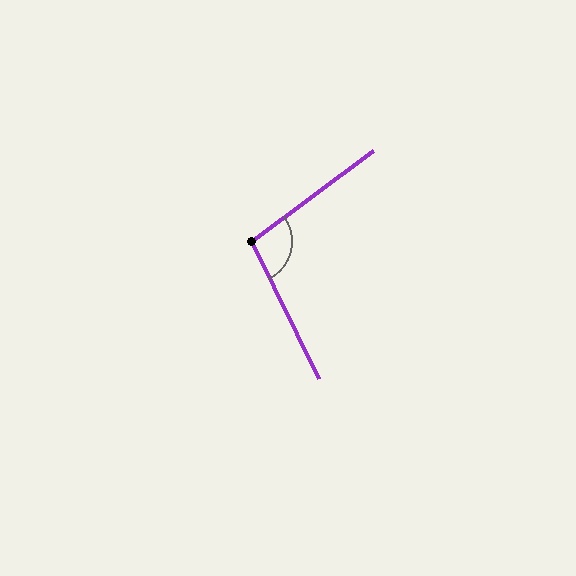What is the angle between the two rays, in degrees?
Approximately 100 degrees.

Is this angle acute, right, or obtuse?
It is obtuse.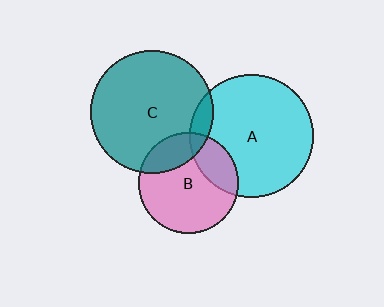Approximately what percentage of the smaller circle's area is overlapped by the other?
Approximately 25%.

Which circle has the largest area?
Circle C (teal).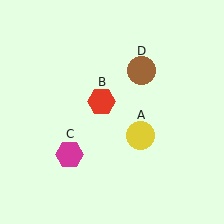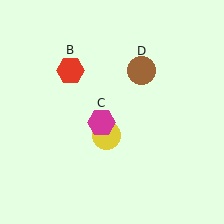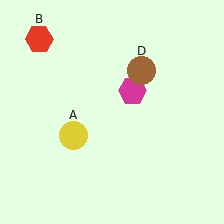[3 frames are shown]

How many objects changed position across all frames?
3 objects changed position: yellow circle (object A), red hexagon (object B), magenta hexagon (object C).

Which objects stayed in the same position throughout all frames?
Brown circle (object D) remained stationary.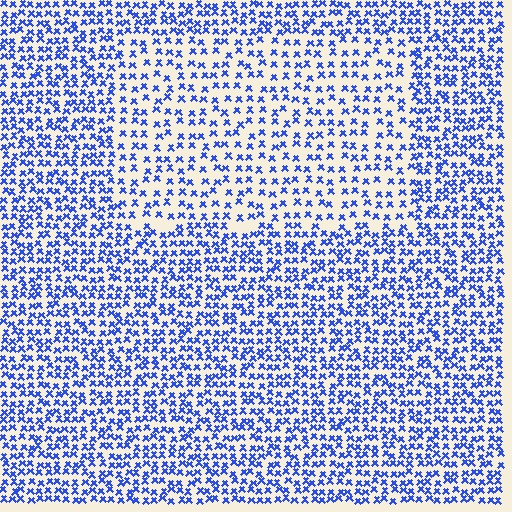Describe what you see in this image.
The image contains small blue elements arranged at two different densities. A rectangle-shaped region is visible where the elements are less densely packed than the surrounding area.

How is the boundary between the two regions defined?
The boundary is defined by a change in element density (approximately 1.7x ratio). All elements are the same color, size, and shape.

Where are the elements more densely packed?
The elements are more densely packed outside the rectangle boundary.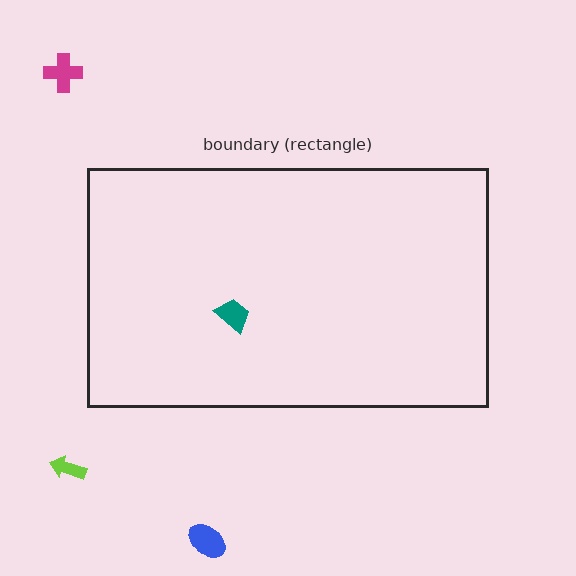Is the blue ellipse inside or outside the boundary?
Outside.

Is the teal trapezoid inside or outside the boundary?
Inside.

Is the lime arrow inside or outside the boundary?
Outside.